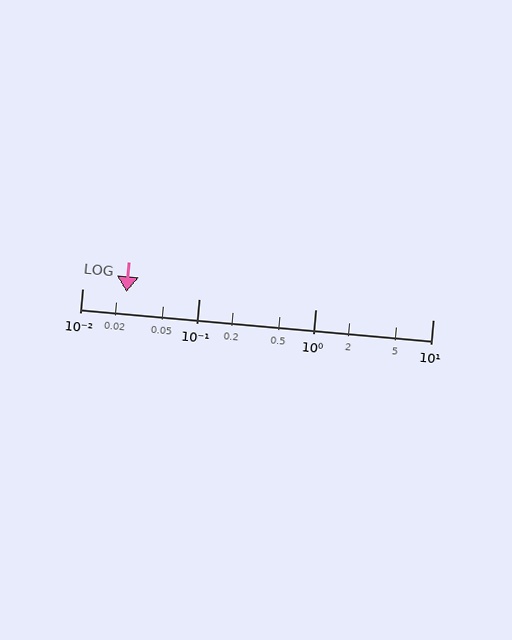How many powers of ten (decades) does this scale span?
The scale spans 3 decades, from 0.01 to 10.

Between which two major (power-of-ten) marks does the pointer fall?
The pointer is between 0.01 and 0.1.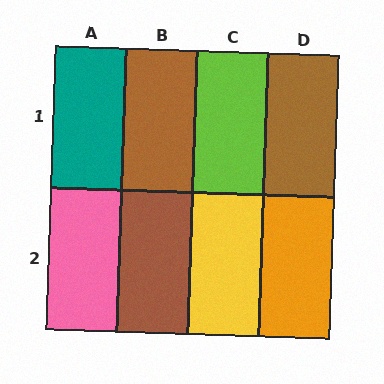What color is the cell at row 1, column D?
Brown.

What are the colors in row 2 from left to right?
Pink, brown, yellow, orange.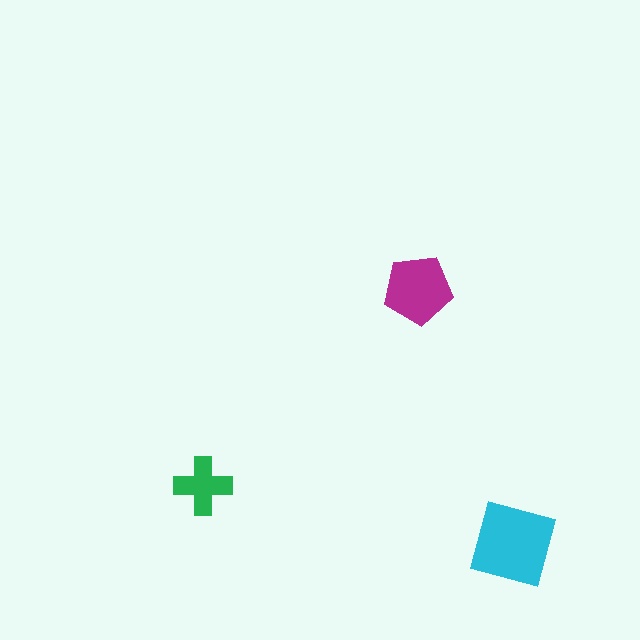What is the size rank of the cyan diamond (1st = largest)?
1st.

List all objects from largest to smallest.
The cyan diamond, the magenta pentagon, the green cross.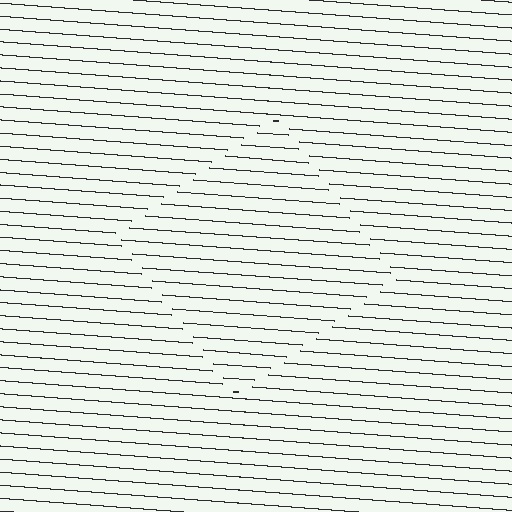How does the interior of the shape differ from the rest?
The interior of the shape contains the same grating, shifted by half a period — the contour is defined by the phase discontinuity where line-ends from the inner and outer gratings abut.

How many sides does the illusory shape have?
4 sides — the line-ends trace a square.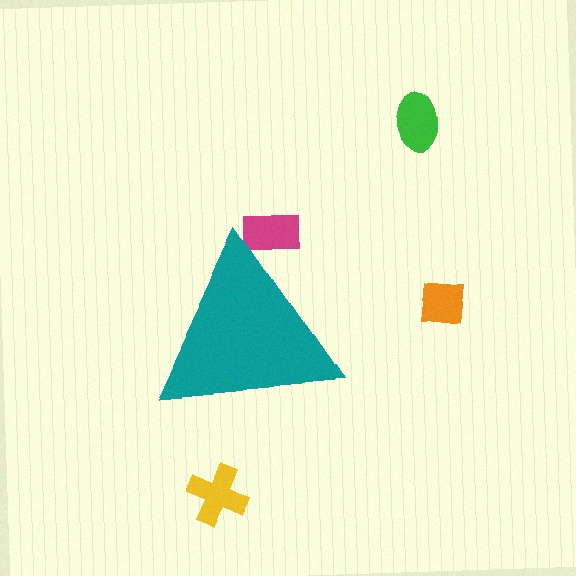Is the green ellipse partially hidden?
No, the green ellipse is fully visible.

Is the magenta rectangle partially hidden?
Yes, the magenta rectangle is partially hidden behind the teal triangle.